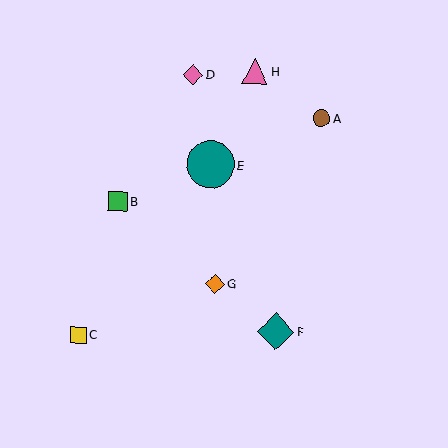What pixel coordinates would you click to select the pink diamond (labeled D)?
Click at (193, 75) to select the pink diamond D.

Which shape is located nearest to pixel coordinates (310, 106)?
The brown circle (labeled A) at (321, 118) is nearest to that location.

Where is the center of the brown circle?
The center of the brown circle is at (321, 118).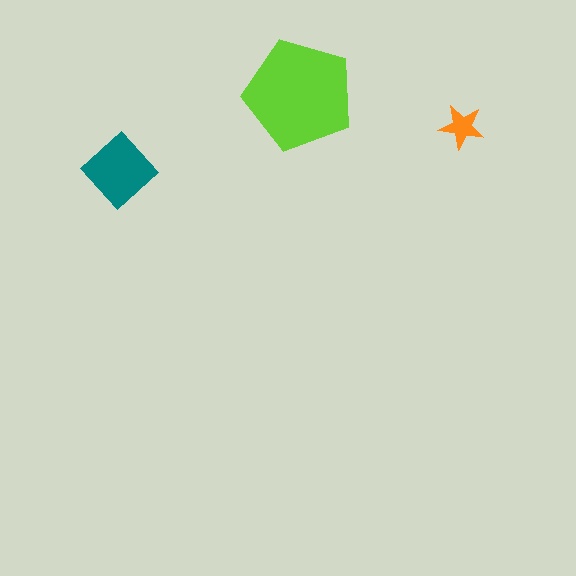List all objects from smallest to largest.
The orange star, the teal diamond, the lime pentagon.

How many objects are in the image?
There are 3 objects in the image.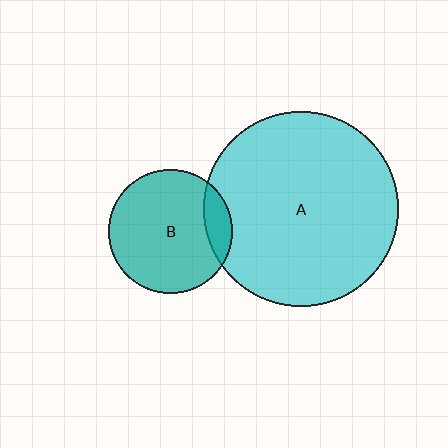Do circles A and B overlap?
Yes.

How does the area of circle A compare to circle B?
Approximately 2.5 times.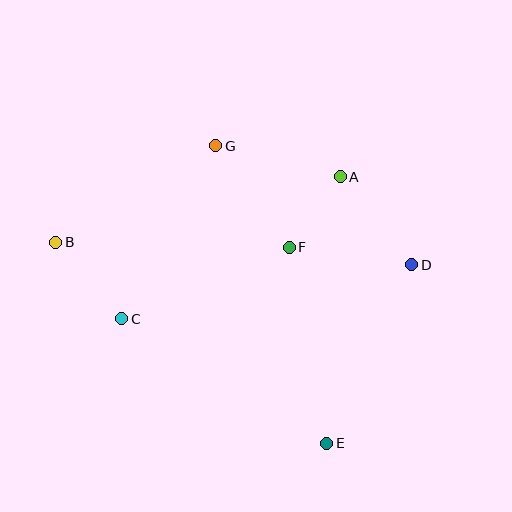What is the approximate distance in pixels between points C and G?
The distance between C and G is approximately 197 pixels.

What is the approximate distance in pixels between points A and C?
The distance between A and C is approximately 260 pixels.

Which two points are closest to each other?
Points A and F are closest to each other.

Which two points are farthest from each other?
Points B and D are farthest from each other.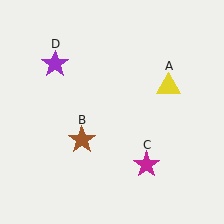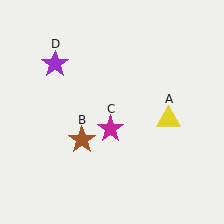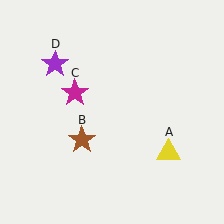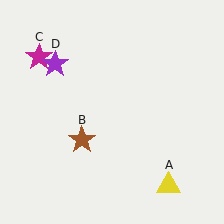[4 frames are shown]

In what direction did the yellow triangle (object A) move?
The yellow triangle (object A) moved down.